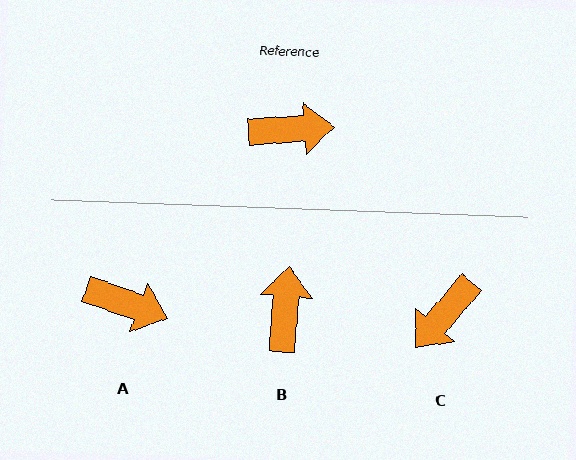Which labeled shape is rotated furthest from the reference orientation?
C, about 134 degrees away.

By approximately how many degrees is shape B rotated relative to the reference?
Approximately 82 degrees counter-clockwise.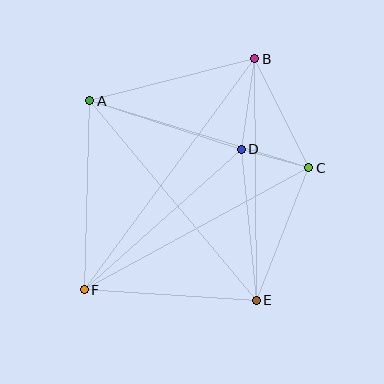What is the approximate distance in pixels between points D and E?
The distance between D and E is approximately 152 pixels.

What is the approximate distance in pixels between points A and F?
The distance between A and F is approximately 189 pixels.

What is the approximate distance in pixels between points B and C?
The distance between B and C is approximately 121 pixels.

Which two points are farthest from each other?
Points B and F are farthest from each other.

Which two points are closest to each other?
Points C and D are closest to each other.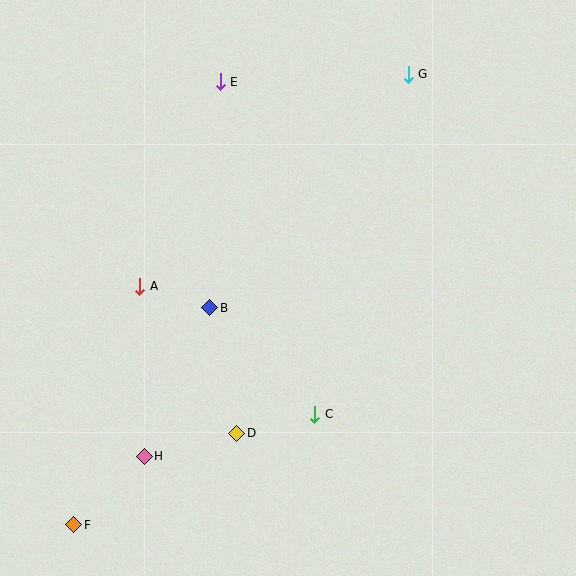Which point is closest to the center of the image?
Point B at (210, 308) is closest to the center.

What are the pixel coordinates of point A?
Point A is at (140, 286).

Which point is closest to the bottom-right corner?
Point C is closest to the bottom-right corner.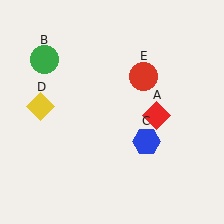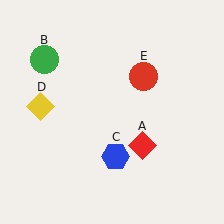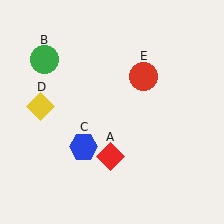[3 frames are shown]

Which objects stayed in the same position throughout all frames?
Green circle (object B) and yellow diamond (object D) and red circle (object E) remained stationary.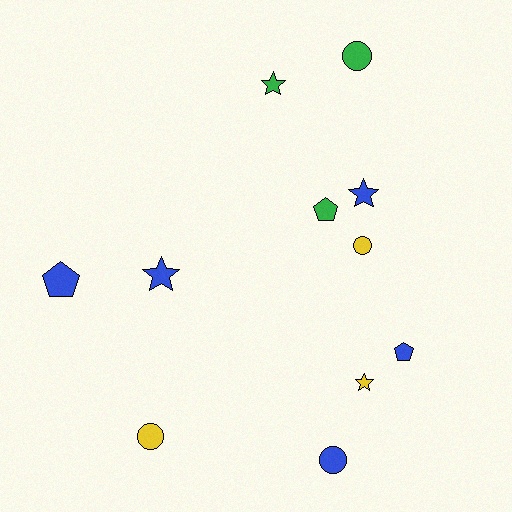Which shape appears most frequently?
Circle, with 4 objects.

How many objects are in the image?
There are 11 objects.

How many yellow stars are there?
There is 1 yellow star.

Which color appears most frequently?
Blue, with 5 objects.